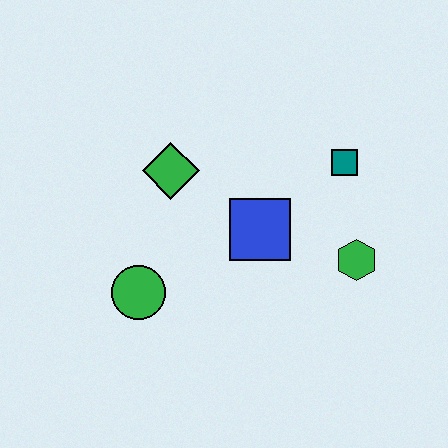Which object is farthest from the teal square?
The green circle is farthest from the teal square.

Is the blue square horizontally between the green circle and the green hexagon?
Yes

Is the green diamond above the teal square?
No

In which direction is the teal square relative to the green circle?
The teal square is to the right of the green circle.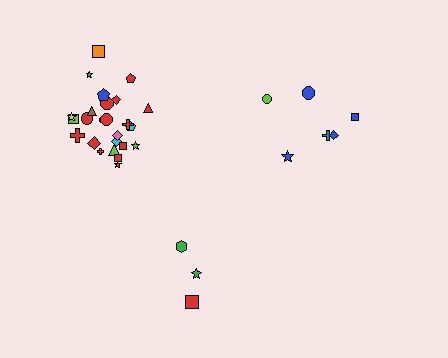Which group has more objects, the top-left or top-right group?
The top-left group.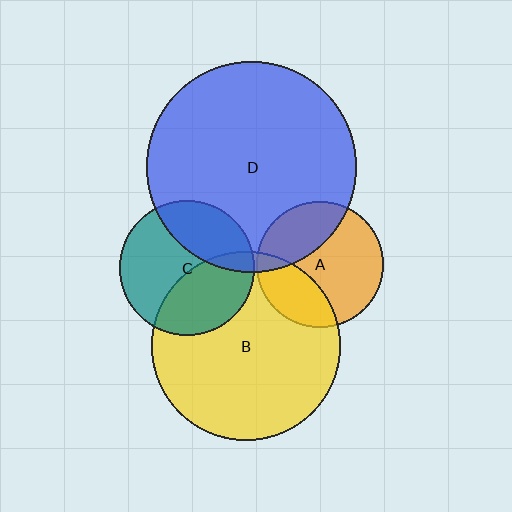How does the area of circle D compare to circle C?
Approximately 2.4 times.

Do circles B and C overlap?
Yes.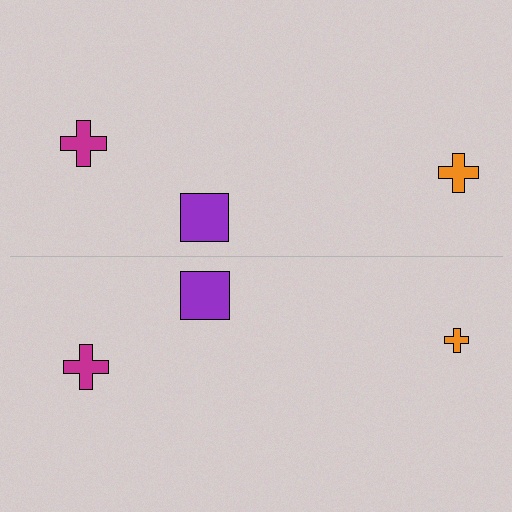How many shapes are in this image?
There are 6 shapes in this image.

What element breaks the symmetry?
The orange cross on the bottom side has a different size than its mirror counterpart.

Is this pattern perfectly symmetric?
No, the pattern is not perfectly symmetric. The orange cross on the bottom side has a different size than its mirror counterpart.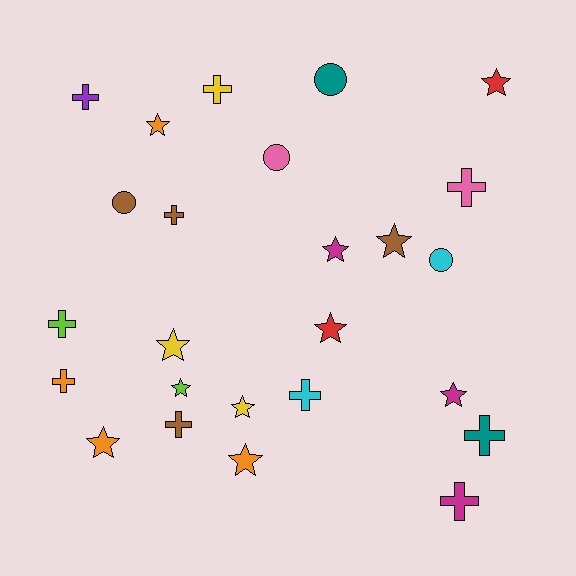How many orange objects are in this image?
There are 4 orange objects.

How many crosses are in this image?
There are 10 crosses.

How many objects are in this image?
There are 25 objects.